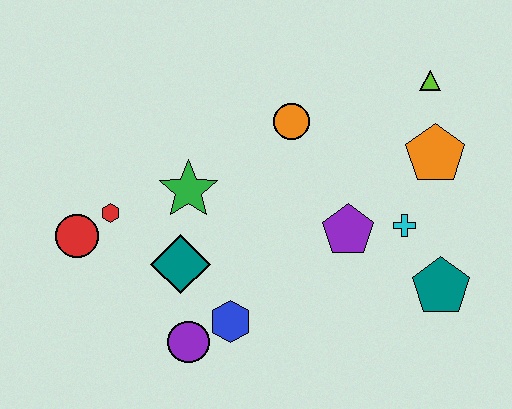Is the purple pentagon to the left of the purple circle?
No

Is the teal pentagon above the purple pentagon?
No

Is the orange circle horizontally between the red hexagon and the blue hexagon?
No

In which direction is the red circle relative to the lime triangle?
The red circle is to the left of the lime triangle.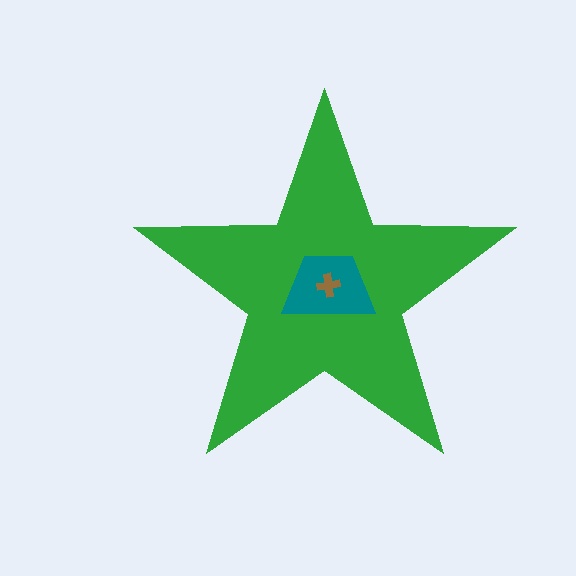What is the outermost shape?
The green star.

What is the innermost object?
The brown cross.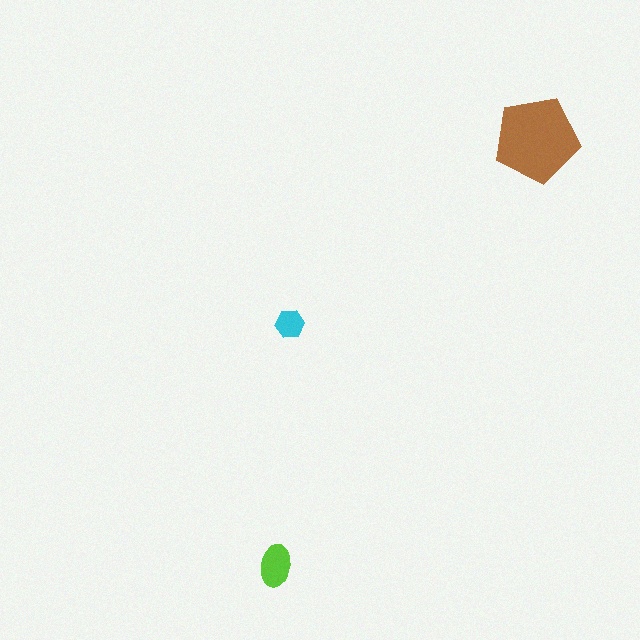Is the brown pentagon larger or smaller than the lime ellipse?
Larger.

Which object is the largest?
The brown pentagon.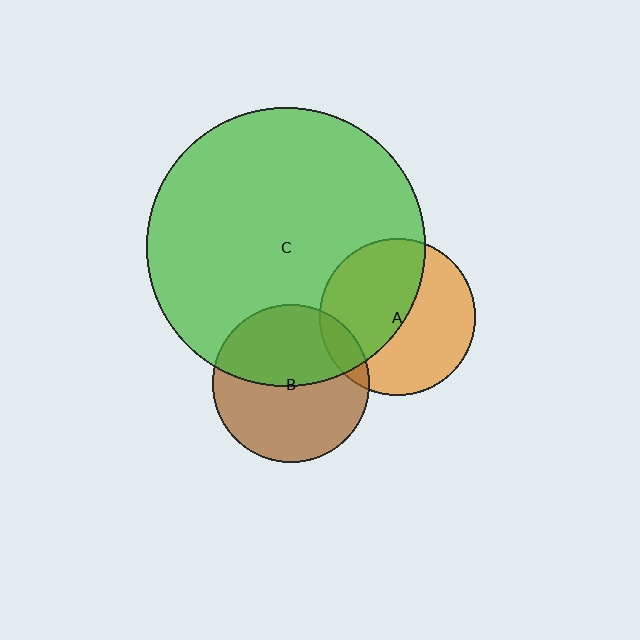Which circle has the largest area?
Circle C (green).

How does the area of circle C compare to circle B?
Approximately 3.2 times.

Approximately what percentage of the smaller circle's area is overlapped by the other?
Approximately 10%.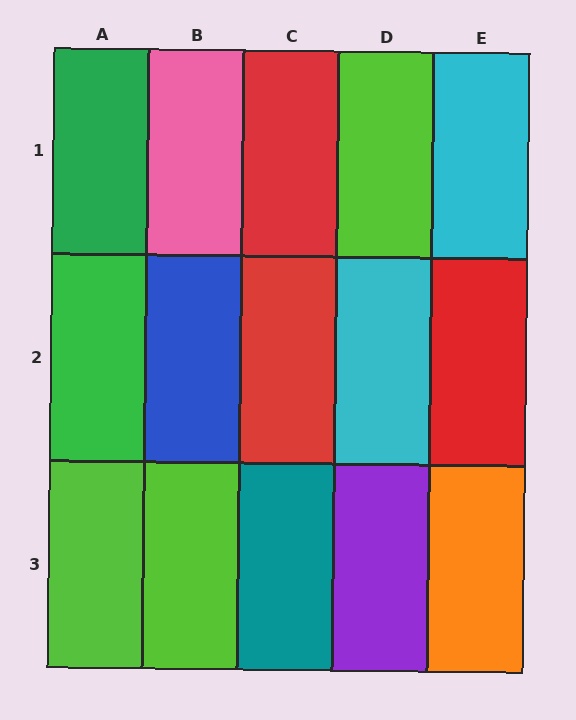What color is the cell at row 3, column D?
Purple.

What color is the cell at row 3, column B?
Lime.